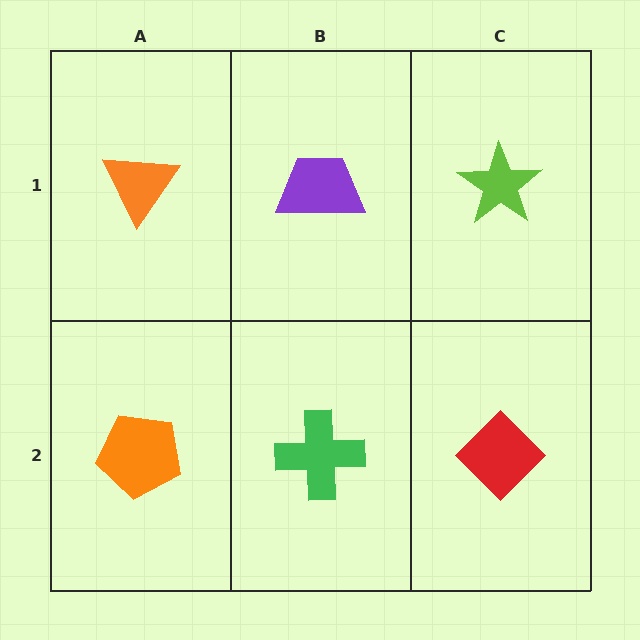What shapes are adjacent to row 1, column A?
An orange pentagon (row 2, column A), a purple trapezoid (row 1, column B).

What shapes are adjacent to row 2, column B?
A purple trapezoid (row 1, column B), an orange pentagon (row 2, column A), a red diamond (row 2, column C).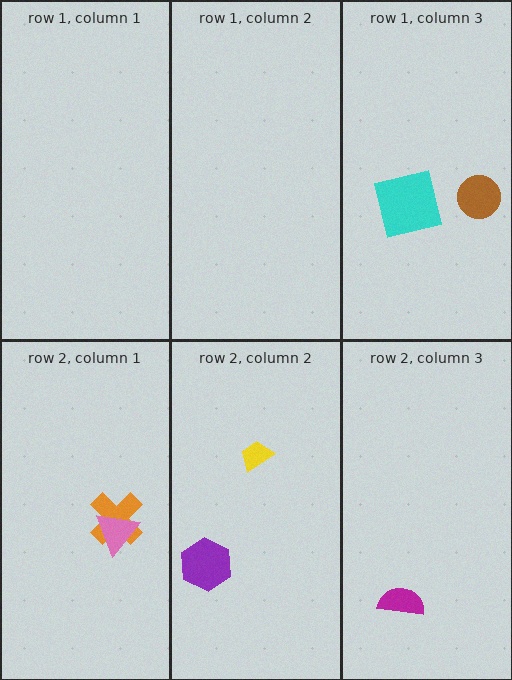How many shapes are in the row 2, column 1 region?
2.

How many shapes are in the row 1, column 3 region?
2.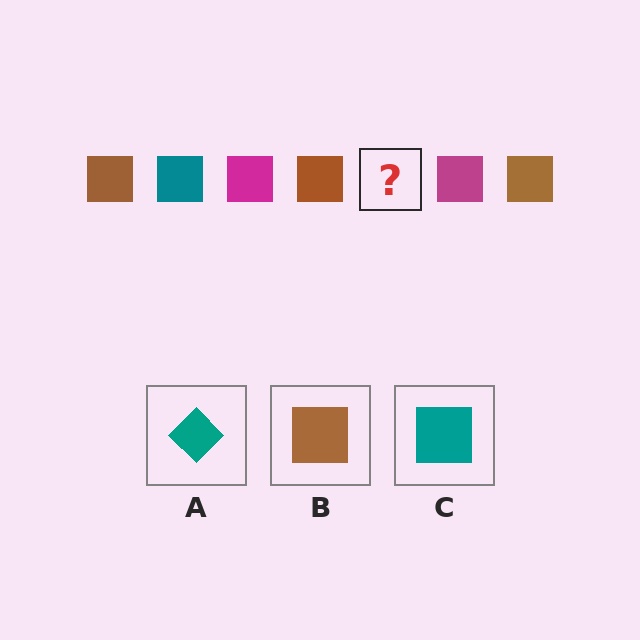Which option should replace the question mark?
Option C.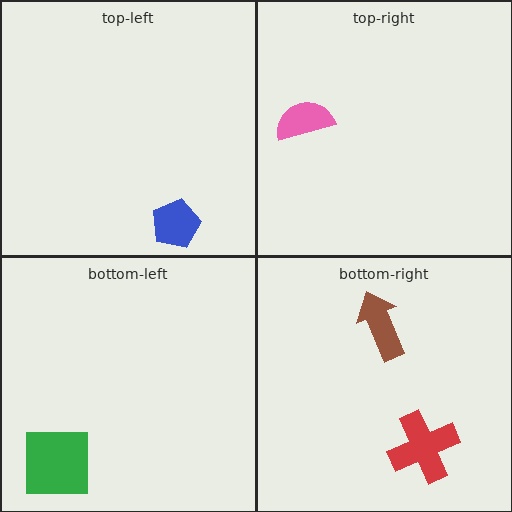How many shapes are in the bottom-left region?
1.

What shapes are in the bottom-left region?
The green square.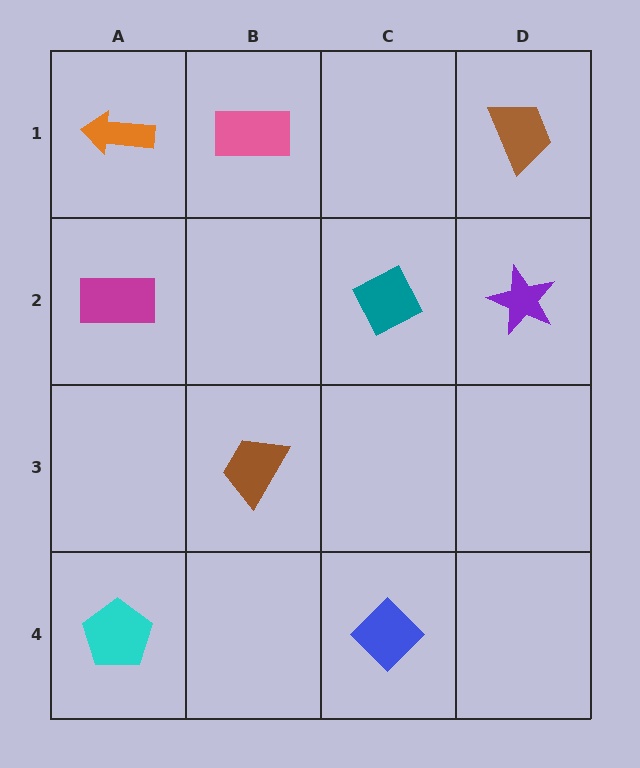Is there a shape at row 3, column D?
No, that cell is empty.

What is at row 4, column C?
A blue diamond.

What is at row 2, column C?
A teal diamond.